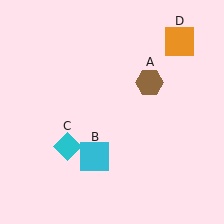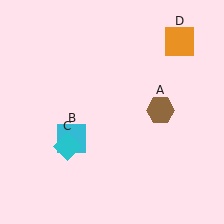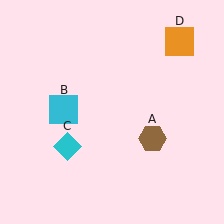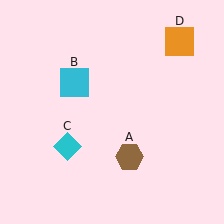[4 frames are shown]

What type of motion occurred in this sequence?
The brown hexagon (object A), cyan square (object B) rotated clockwise around the center of the scene.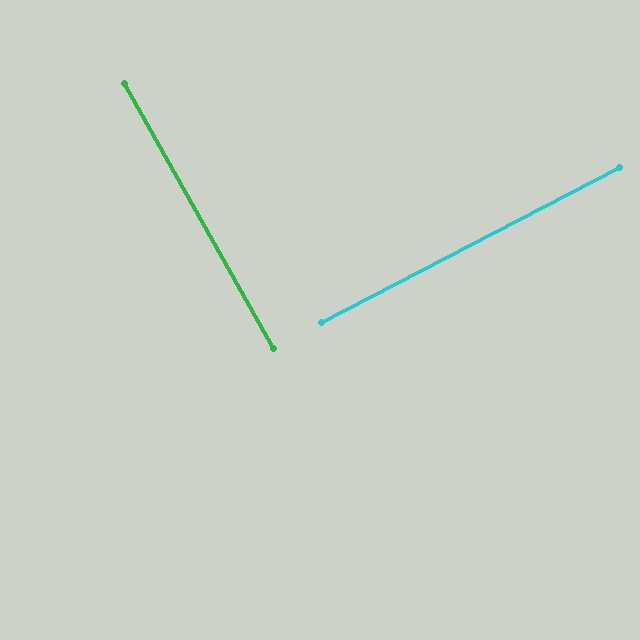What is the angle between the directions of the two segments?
Approximately 88 degrees.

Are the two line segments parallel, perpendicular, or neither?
Perpendicular — they meet at approximately 88°.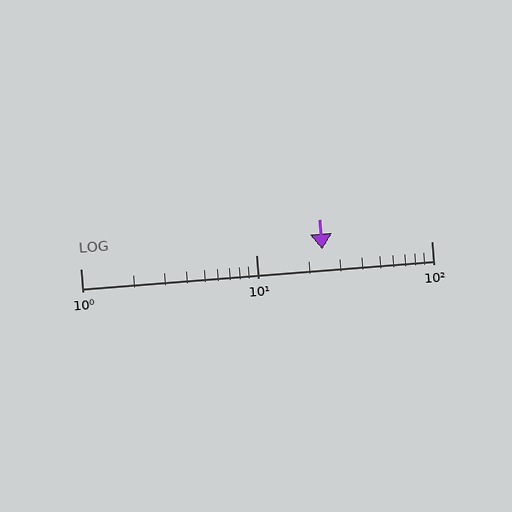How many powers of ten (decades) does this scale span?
The scale spans 2 decades, from 1 to 100.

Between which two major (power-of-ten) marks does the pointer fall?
The pointer is between 10 and 100.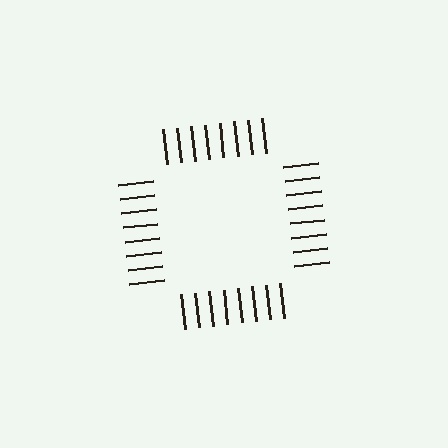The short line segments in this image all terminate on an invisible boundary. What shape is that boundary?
An illusory square — the line segments terminate on its edges but no continuous stroke is drawn.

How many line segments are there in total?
32 — 8 along each of the 4 edges.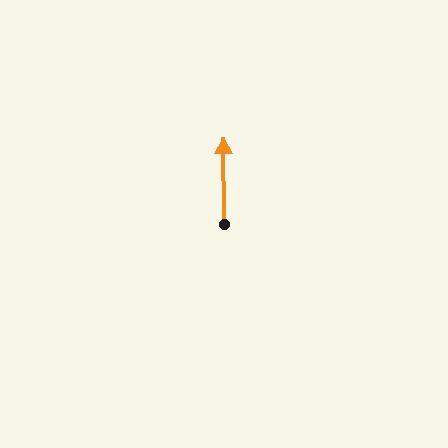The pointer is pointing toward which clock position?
Roughly 12 o'clock.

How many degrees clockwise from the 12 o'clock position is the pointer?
Approximately 360 degrees.